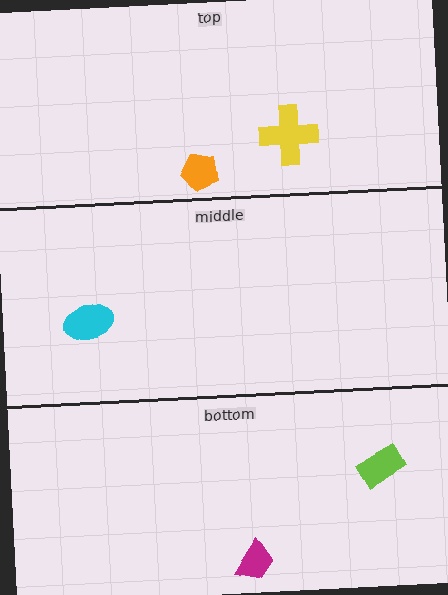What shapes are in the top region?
The yellow cross, the orange pentagon.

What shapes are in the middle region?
The cyan ellipse.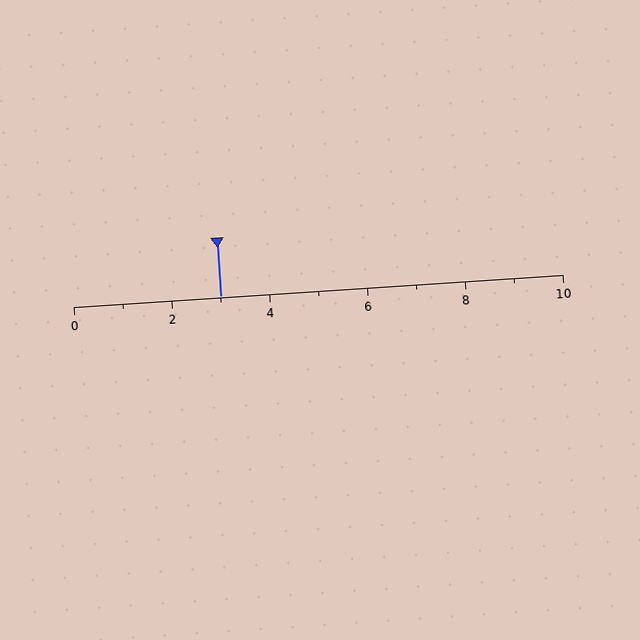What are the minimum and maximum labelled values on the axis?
The axis runs from 0 to 10.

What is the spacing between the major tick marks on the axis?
The major ticks are spaced 2 apart.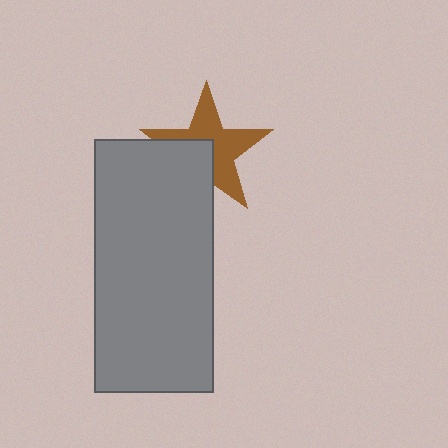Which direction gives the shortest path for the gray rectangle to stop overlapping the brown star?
Moving toward the lower-left gives the shortest separation.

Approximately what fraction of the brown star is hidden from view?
Roughly 38% of the brown star is hidden behind the gray rectangle.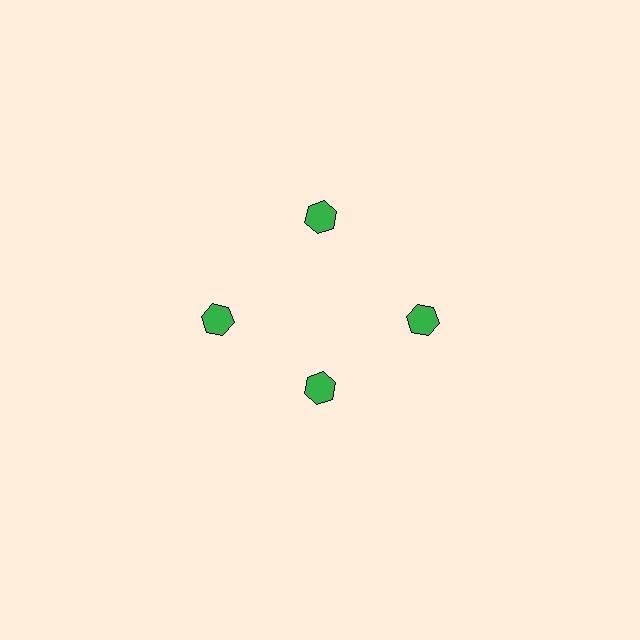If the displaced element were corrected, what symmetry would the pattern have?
It would have 4-fold rotational symmetry — the pattern would map onto itself every 90 degrees.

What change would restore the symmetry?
The symmetry would be restored by moving it outward, back onto the ring so that all 4 hexagons sit at equal angles and equal distance from the center.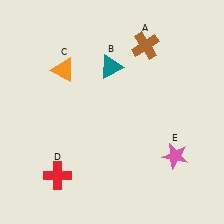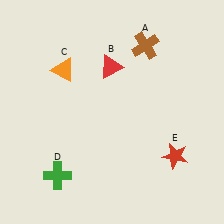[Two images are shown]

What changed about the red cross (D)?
In Image 1, D is red. In Image 2, it changed to green.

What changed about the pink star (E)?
In Image 1, E is pink. In Image 2, it changed to red.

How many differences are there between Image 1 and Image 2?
There are 3 differences between the two images.